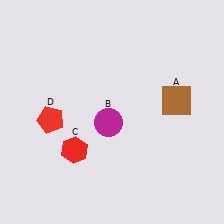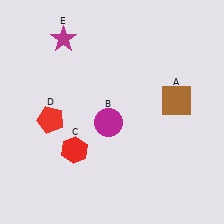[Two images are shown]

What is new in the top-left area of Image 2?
A magenta star (E) was added in the top-left area of Image 2.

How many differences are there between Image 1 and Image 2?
There is 1 difference between the two images.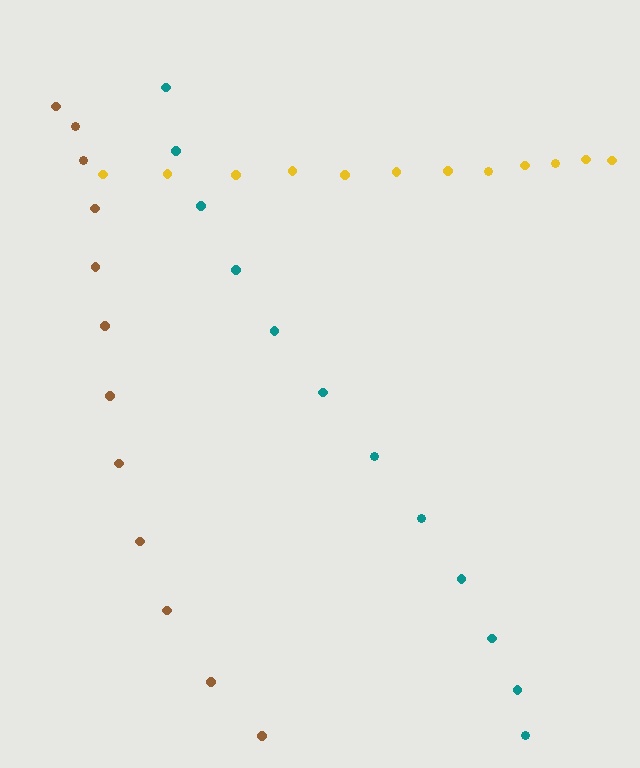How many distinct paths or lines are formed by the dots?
There are 3 distinct paths.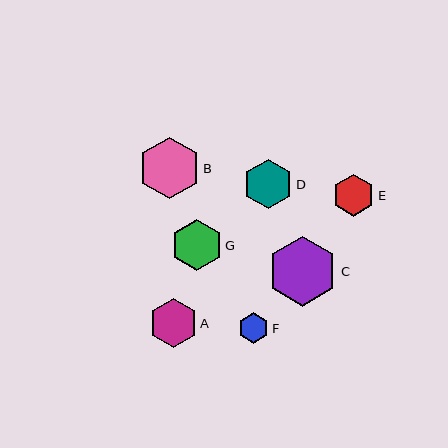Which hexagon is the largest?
Hexagon C is the largest with a size of approximately 70 pixels.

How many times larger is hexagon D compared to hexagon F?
Hexagon D is approximately 1.6 times the size of hexagon F.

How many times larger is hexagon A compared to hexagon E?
Hexagon A is approximately 1.2 times the size of hexagon E.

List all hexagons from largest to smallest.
From largest to smallest: C, B, G, D, A, E, F.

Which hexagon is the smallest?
Hexagon F is the smallest with a size of approximately 31 pixels.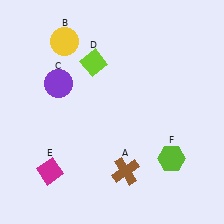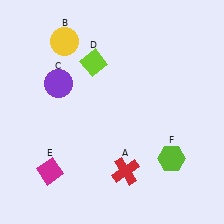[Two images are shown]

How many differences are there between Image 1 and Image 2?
There is 1 difference between the two images.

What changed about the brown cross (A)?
In Image 1, A is brown. In Image 2, it changed to red.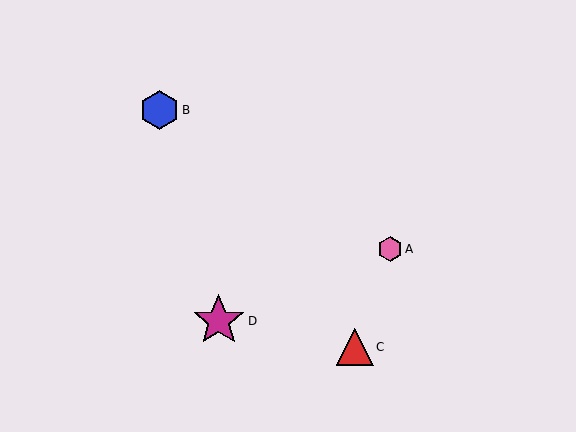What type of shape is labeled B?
Shape B is a blue hexagon.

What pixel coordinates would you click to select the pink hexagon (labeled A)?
Click at (390, 249) to select the pink hexagon A.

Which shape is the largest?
The magenta star (labeled D) is the largest.